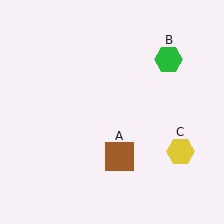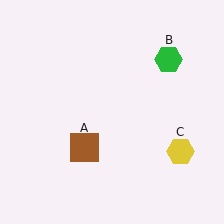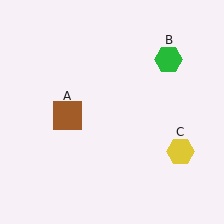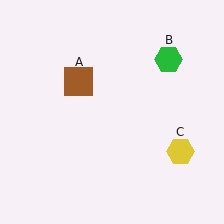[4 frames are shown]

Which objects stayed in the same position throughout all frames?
Green hexagon (object B) and yellow hexagon (object C) remained stationary.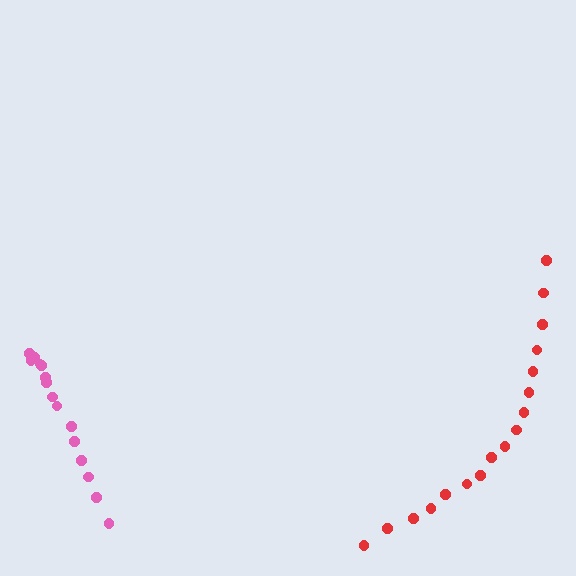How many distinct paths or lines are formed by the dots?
There are 2 distinct paths.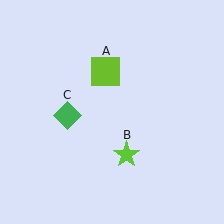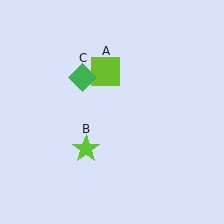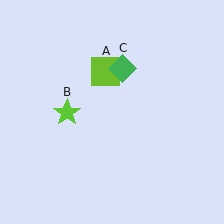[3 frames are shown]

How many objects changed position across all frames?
2 objects changed position: lime star (object B), green diamond (object C).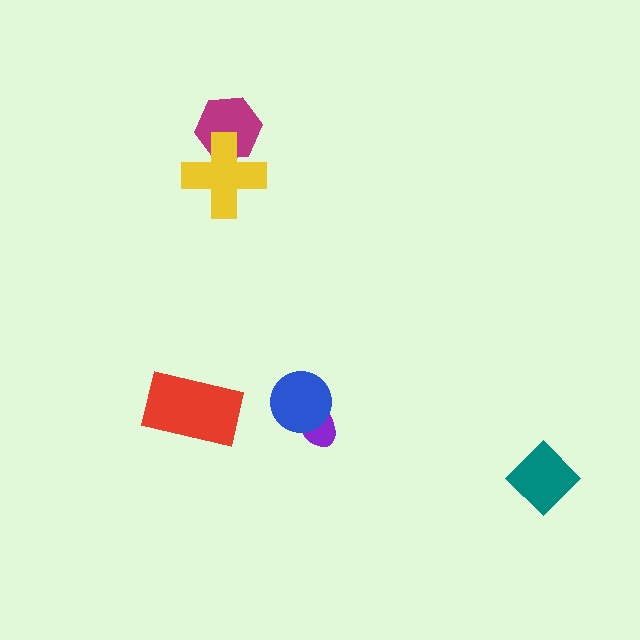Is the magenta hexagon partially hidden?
Yes, it is partially covered by another shape.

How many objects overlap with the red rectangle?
0 objects overlap with the red rectangle.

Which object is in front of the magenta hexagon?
The yellow cross is in front of the magenta hexagon.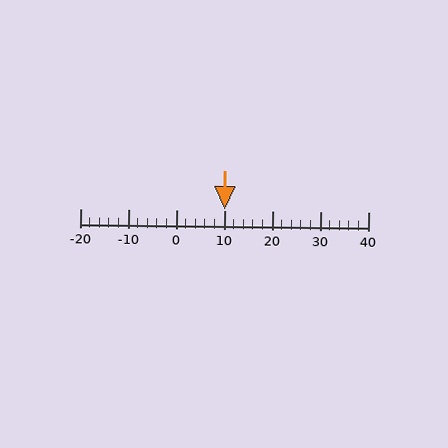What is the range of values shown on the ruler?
The ruler shows values from -20 to 40.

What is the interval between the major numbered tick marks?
The major tick marks are spaced 10 units apart.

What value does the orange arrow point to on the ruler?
The orange arrow points to approximately 10.